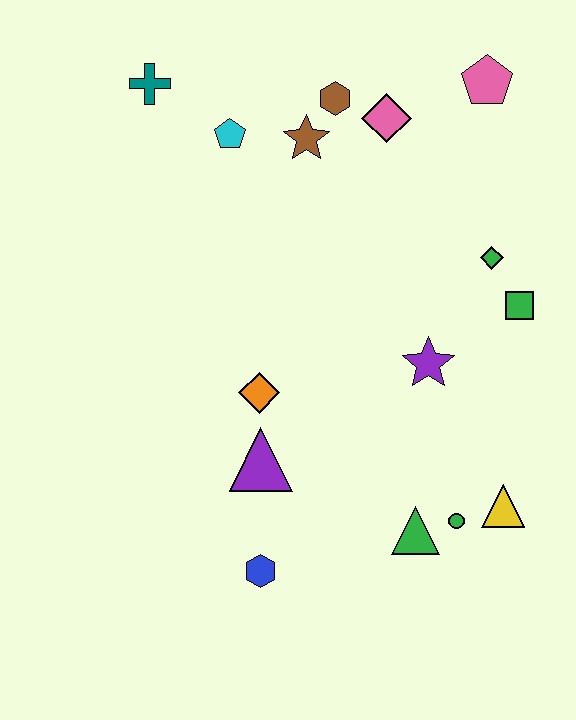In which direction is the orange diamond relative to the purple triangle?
The orange diamond is above the purple triangle.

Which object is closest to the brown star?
The brown hexagon is closest to the brown star.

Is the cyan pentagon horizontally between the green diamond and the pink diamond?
No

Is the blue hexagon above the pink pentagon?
No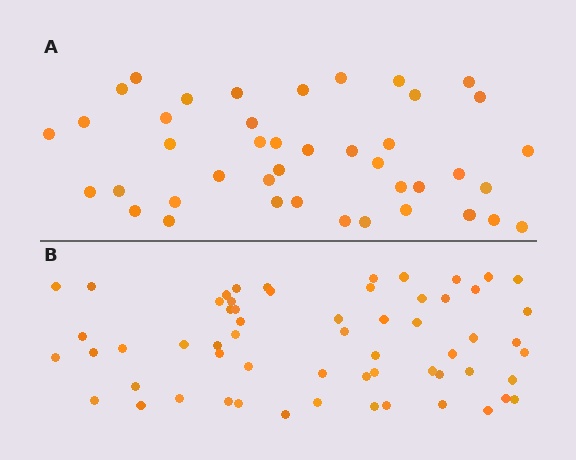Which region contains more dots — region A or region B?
Region B (the bottom region) has more dots.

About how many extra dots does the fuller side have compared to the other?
Region B has approximately 20 more dots than region A.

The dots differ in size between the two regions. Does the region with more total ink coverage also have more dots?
No. Region A has more total ink coverage because its dots are larger, but region B actually contains more individual dots. Total area can be misleading — the number of items is what matters here.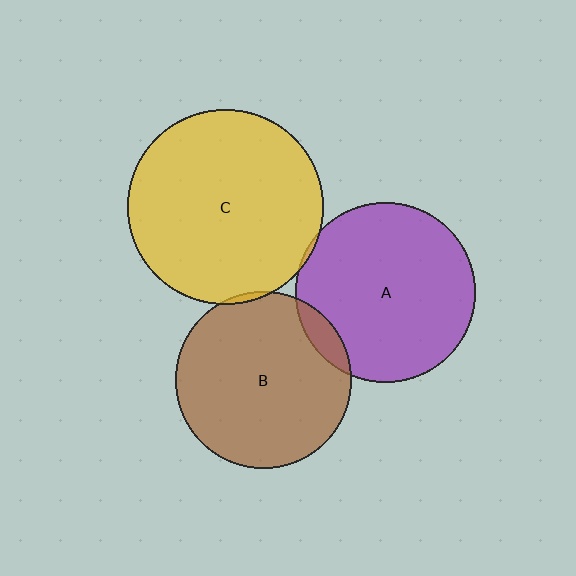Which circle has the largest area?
Circle C (yellow).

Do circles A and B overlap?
Yes.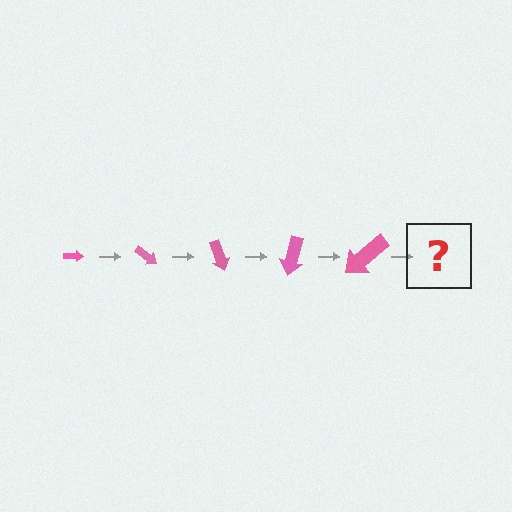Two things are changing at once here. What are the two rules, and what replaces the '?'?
The two rules are that the arrow grows larger each step and it rotates 35 degrees each step. The '?' should be an arrow, larger than the previous one and rotated 175 degrees from the start.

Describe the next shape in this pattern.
It should be an arrow, larger than the previous one and rotated 175 degrees from the start.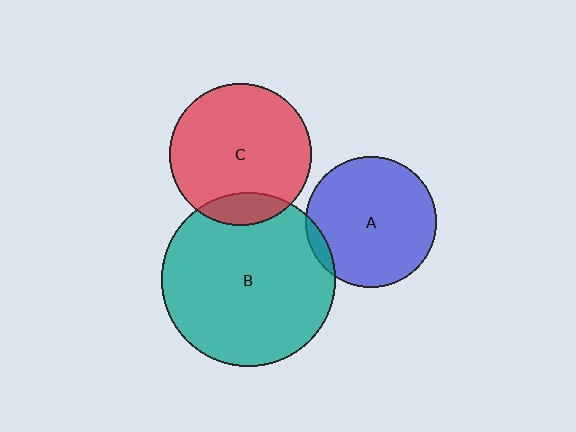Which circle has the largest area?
Circle B (teal).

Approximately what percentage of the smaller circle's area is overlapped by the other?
Approximately 15%.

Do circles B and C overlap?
Yes.